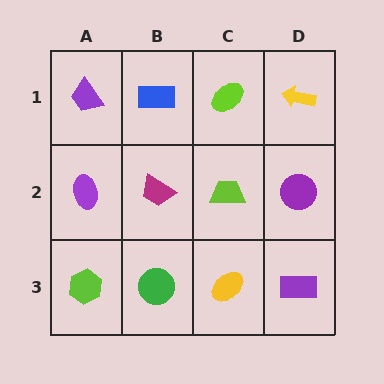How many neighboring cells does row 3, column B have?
3.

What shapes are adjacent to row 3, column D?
A purple circle (row 2, column D), a yellow ellipse (row 3, column C).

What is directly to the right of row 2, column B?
A lime trapezoid.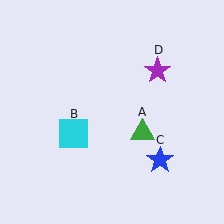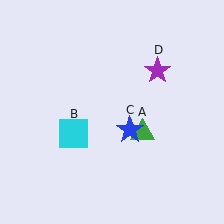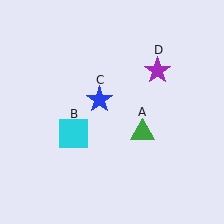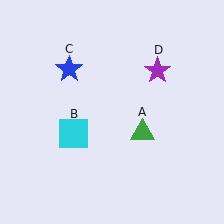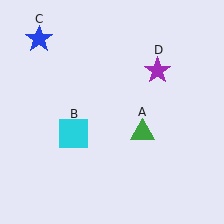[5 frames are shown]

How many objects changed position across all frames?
1 object changed position: blue star (object C).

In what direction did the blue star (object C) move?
The blue star (object C) moved up and to the left.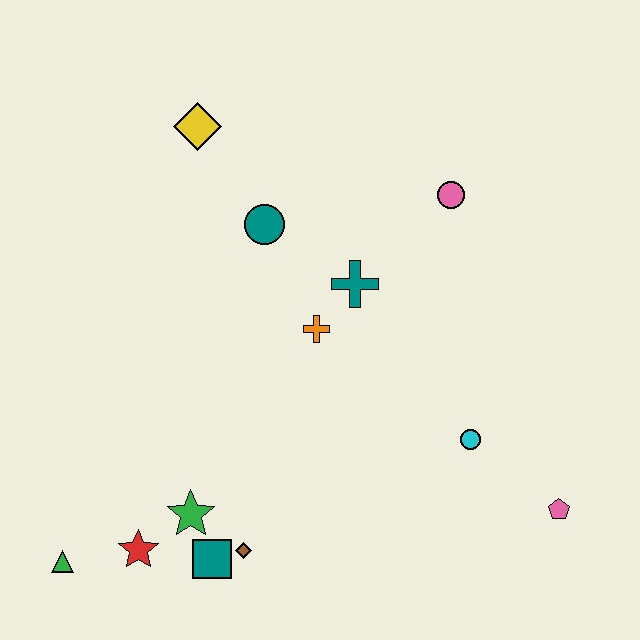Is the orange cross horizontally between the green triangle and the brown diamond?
No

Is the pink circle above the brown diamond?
Yes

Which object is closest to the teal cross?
The orange cross is closest to the teal cross.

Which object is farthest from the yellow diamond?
The pink pentagon is farthest from the yellow diamond.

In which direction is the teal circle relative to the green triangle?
The teal circle is above the green triangle.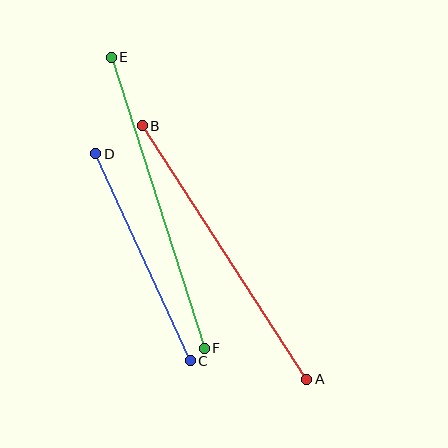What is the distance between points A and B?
The distance is approximately 302 pixels.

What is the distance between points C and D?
The distance is approximately 228 pixels.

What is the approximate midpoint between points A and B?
The midpoint is at approximately (225, 253) pixels.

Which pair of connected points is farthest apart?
Points E and F are farthest apart.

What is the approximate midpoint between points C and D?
The midpoint is at approximately (143, 257) pixels.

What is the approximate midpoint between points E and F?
The midpoint is at approximately (158, 203) pixels.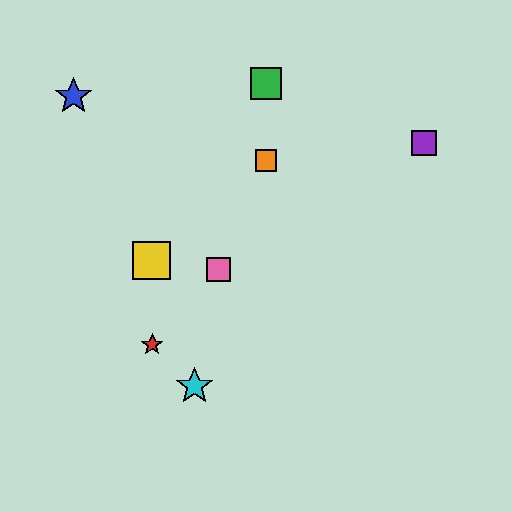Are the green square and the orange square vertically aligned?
Yes, both are at x≈266.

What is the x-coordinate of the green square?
The green square is at x≈266.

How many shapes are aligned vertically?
2 shapes (the green square, the orange square) are aligned vertically.